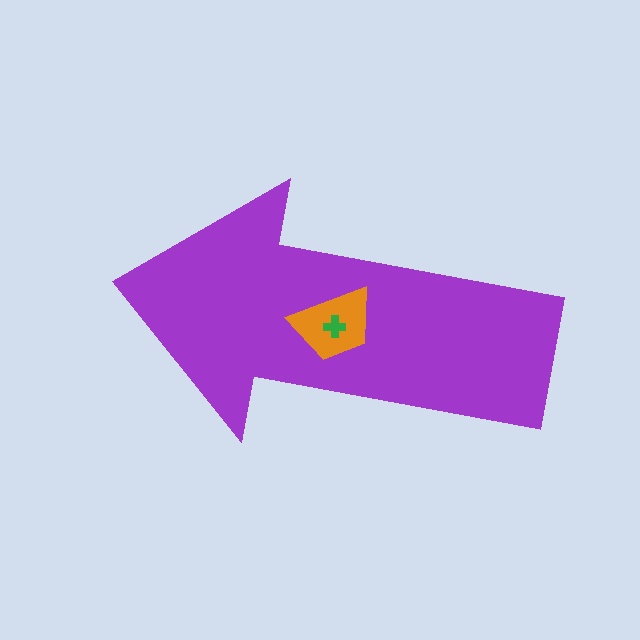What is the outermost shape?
The purple arrow.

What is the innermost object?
The green cross.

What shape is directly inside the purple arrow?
The orange trapezoid.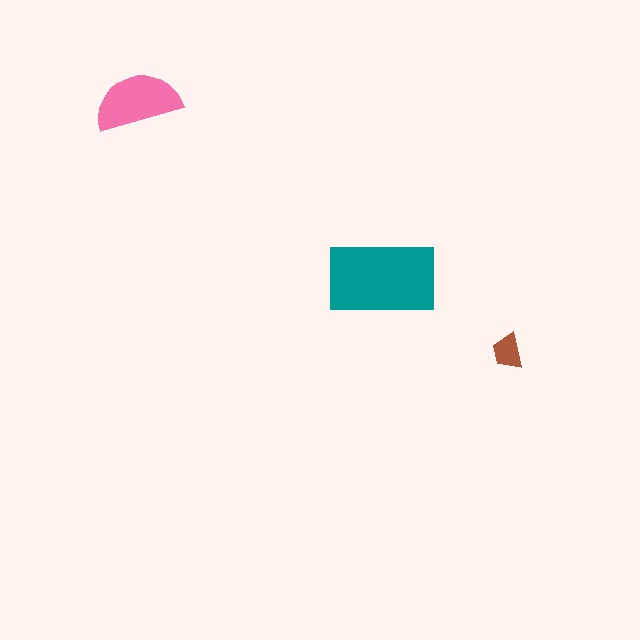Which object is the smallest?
The brown trapezoid.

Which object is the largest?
The teal rectangle.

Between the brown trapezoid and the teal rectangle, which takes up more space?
The teal rectangle.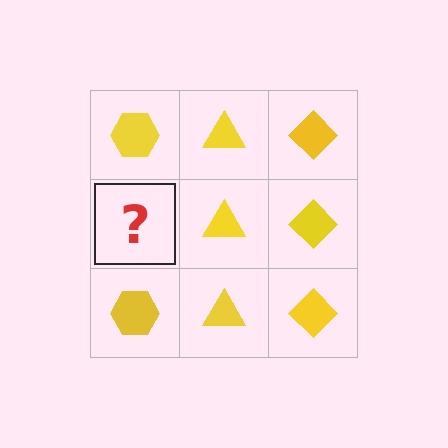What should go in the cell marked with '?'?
The missing cell should contain a yellow hexagon.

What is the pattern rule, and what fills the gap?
The rule is that each column has a consistent shape. The gap should be filled with a yellow hexagon.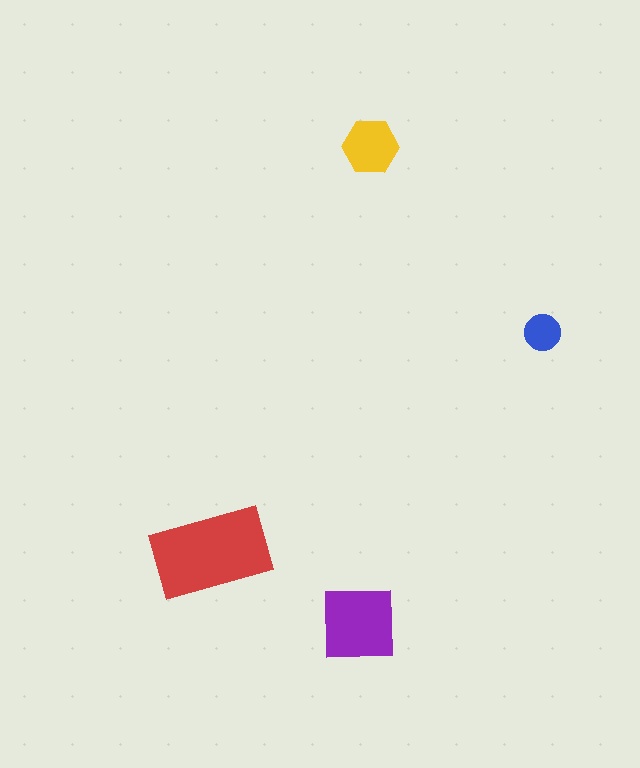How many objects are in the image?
There are 4 objects in the image.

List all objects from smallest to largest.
The blue circle, the yellow hexagon, the purple square, the red rectangle.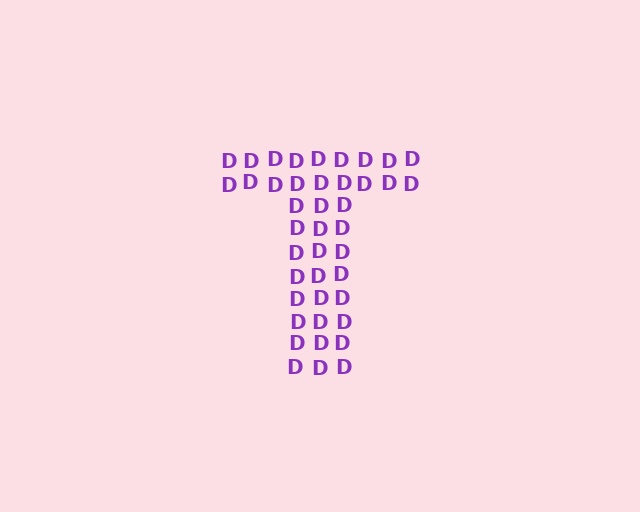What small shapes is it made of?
It is made of small letter D's.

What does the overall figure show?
The overall figure shows the letter T.